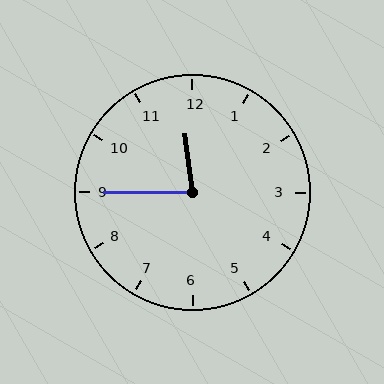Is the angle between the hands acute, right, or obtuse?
It is acute.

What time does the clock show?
11:45.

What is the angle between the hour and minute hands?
Approximately 82 degrees.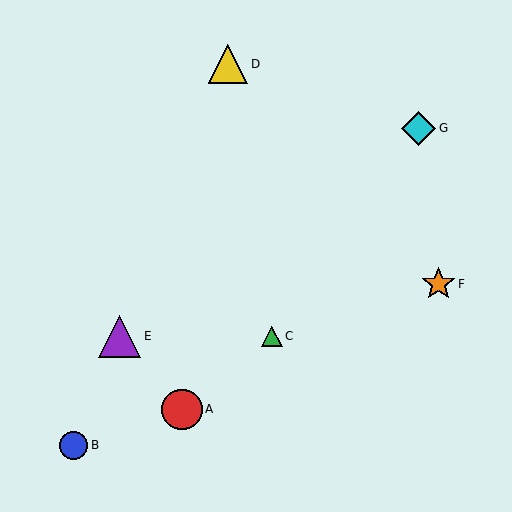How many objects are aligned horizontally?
2 objects (C, E) are aligned horizontally.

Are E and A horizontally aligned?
No, E is at y≈336 and A is at y≈409.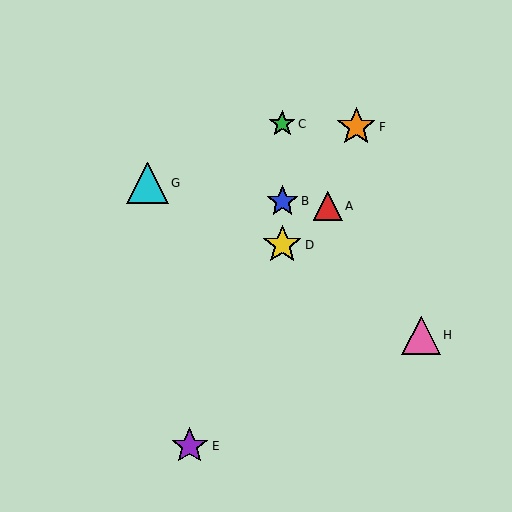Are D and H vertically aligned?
No, D is at x≈282 and H is at x≈421.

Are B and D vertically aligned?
Yes, both are at x≈282.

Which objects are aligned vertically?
Objects B, C, D are aligned vertically.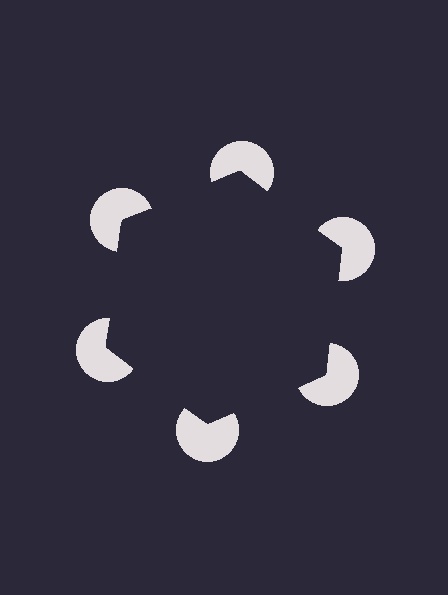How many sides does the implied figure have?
6 sides.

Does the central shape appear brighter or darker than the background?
It typically appears slightly darker than the background, even though no actual brightness change is drawn.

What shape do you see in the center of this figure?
An illusory hexagon — its edges are inferred from the aligned wedge cuts in the pac-man discs, not physically drawn.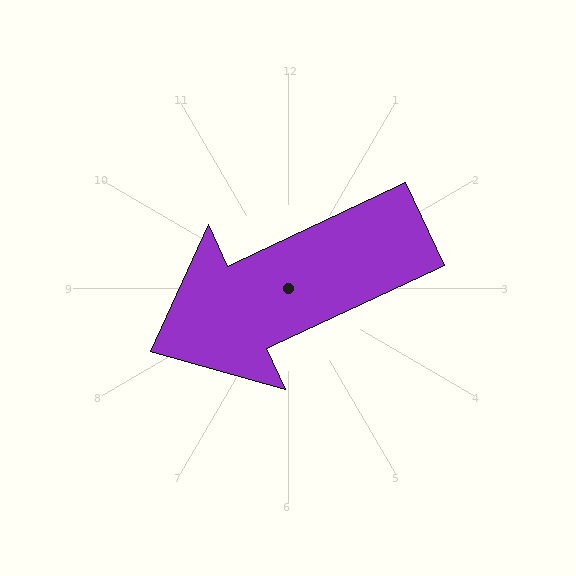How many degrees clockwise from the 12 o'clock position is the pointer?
Approximately 245 degrees.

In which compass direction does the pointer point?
Southwest.